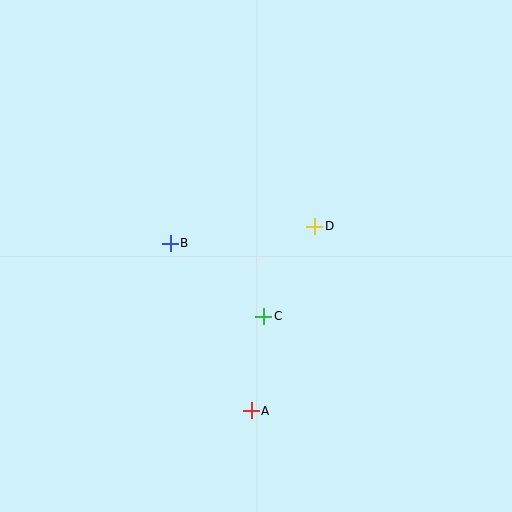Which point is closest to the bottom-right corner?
Point A is closest to the bottom-right corner.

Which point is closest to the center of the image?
Point C at (264, 316) is closest to the center.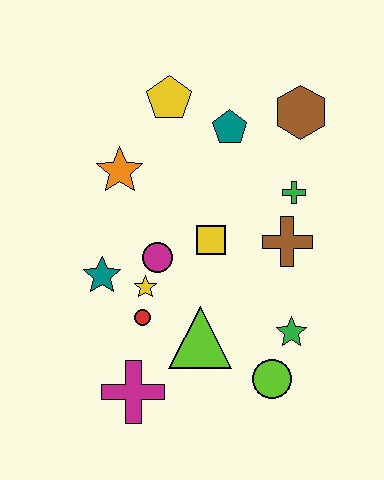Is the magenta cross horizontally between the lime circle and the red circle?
No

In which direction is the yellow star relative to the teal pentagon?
The yellow star is below the teal pentagon.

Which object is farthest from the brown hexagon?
The magenta cross is farthest from the brown hexagon.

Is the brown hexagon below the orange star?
No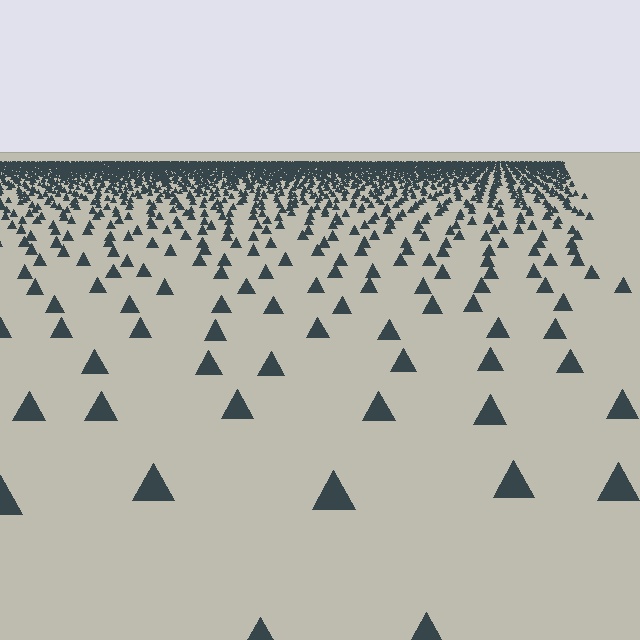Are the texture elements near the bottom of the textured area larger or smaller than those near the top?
Larger. Near the bottom, elements are closer to the viewer and appear at a bigger on-screen size.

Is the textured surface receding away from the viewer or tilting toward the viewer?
The surface is receding away from the viewer. Texture elements get smaller and denser toward the top.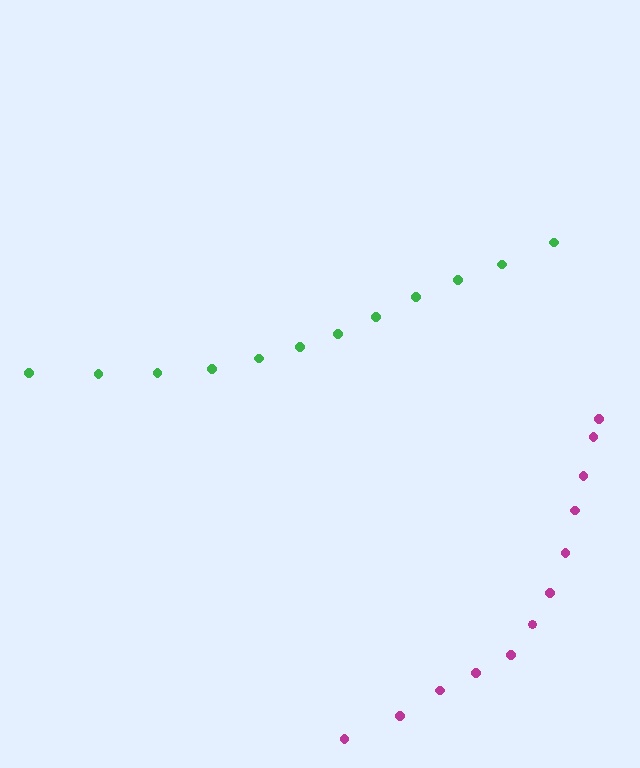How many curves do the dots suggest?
There are 2 distinct paths.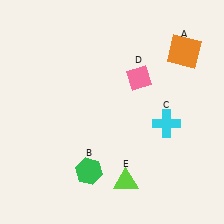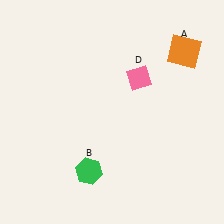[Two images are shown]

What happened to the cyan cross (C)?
The cyan cross (C) was removed in Image 2. It was in the bottom-right area of Image 1.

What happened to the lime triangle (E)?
The lime triangle (E) was removed in Image 2. It was in the bottom-right area of Image 1.